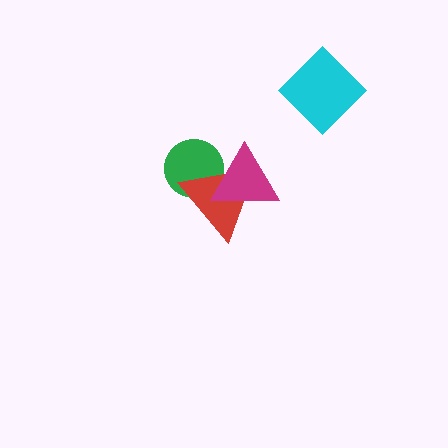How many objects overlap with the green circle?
2 objects overlap with the green circle.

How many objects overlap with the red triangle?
2 objects overlap with the red triangle.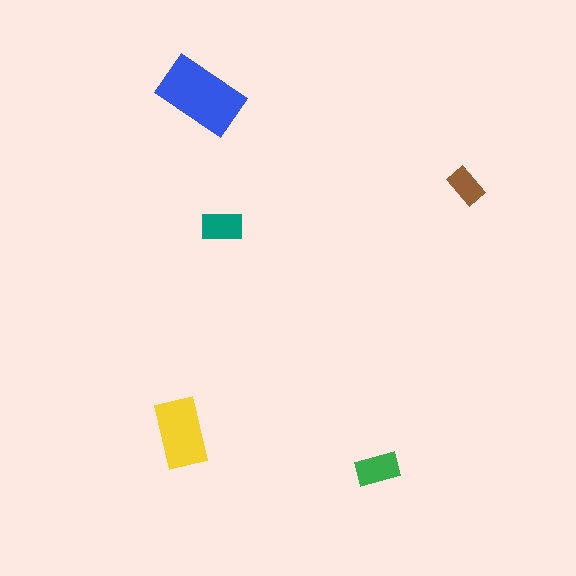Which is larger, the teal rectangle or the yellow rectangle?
The yellow one.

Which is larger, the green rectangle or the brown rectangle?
The green one.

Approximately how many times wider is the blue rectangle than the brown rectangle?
About 2 times wider.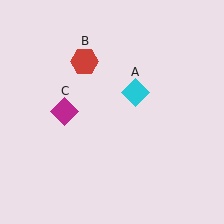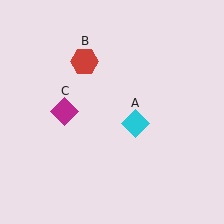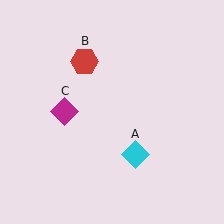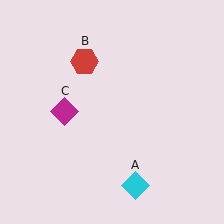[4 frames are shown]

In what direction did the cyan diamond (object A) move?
The cyan diamond (object A) moved down.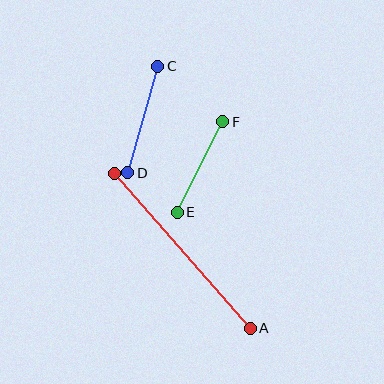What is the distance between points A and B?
The distance is approximately 206 pixels.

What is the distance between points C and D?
The distance is approximately 111 pixels.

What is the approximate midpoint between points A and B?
The midpoint is at approximately (182, 251) pixels.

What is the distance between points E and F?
The distance is approximately 101 pixels.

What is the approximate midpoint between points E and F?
The midpoint is at approximately (200, 167) pixels.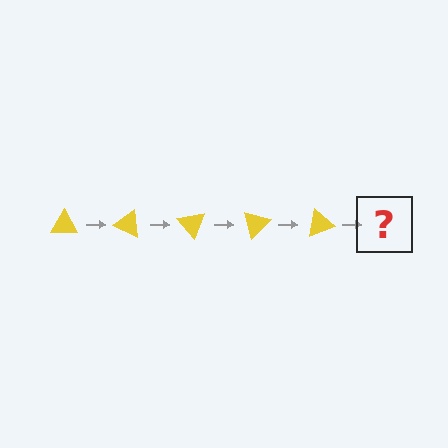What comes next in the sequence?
The next element should be a yellow triangle rotated 125 degrees.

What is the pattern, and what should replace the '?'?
The pattern is that the triangle rotates 25 degrees each step. The '?' should be a yellow triangle rotated 125 degrees.